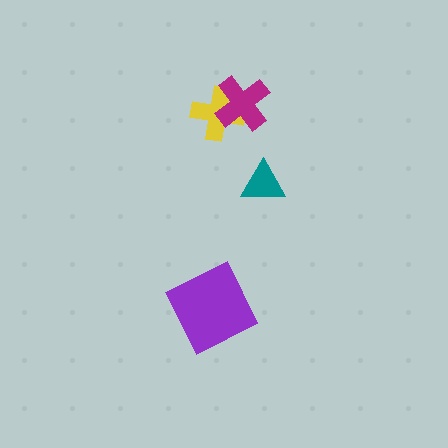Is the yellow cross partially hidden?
Yes, it is partially covered by another shape.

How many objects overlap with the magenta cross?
1 object overlaps with the magenta cross.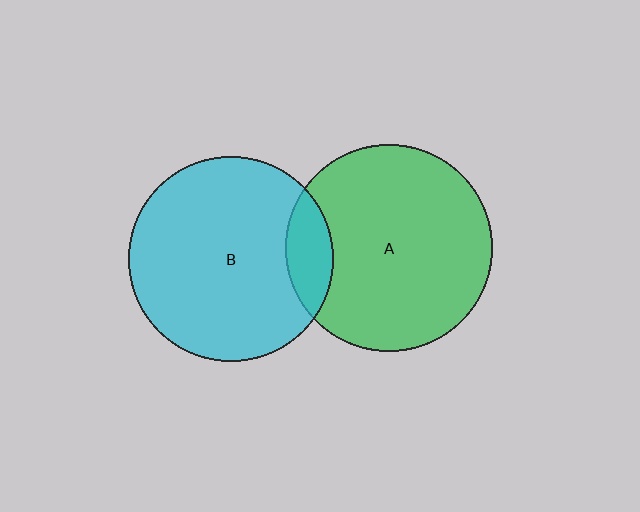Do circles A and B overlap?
Yes.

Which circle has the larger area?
Circle A (green).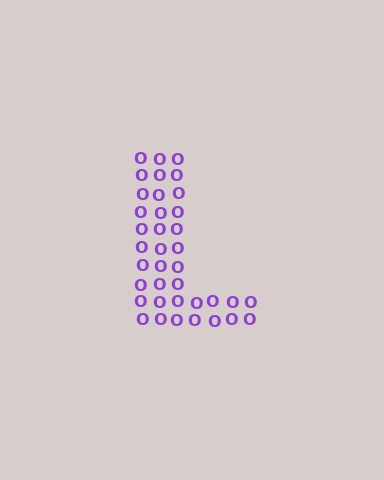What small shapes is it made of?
It is made of small letter O's.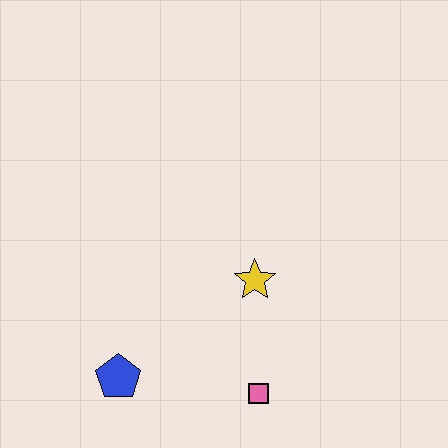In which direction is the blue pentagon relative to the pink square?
The blue pentagon is to the left of the pink square.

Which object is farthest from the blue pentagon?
The yellow star is farthest from the blue pentagon.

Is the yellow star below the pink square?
No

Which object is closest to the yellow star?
The pink square is closest to the yellow star.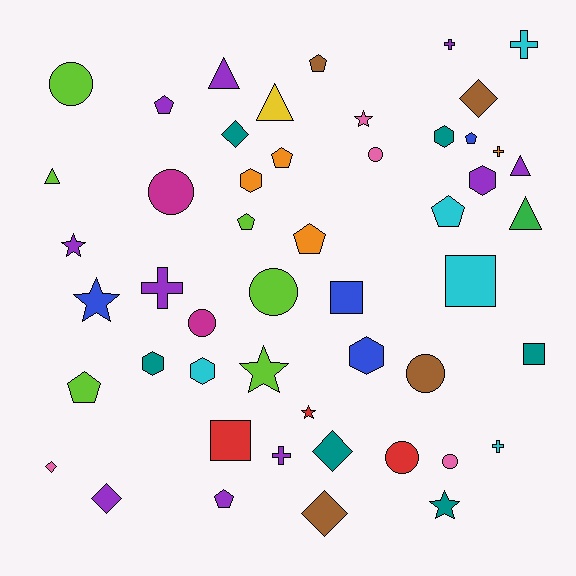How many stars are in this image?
There are 6 stars.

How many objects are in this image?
There are 50 objects.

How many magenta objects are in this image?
There are 2 magenta objects.